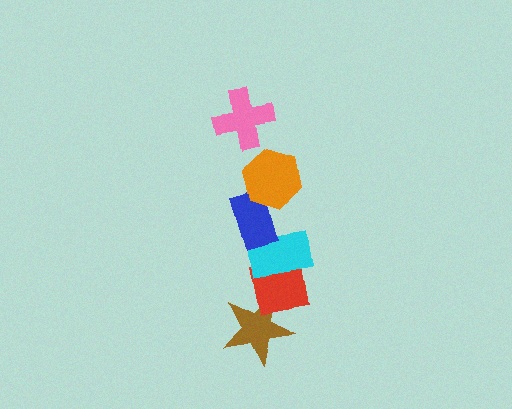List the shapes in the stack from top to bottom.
From top to bottom: the pink cross, the orange hexagon, the blue rectangle, the cyan rectangle, the red square, the brown star.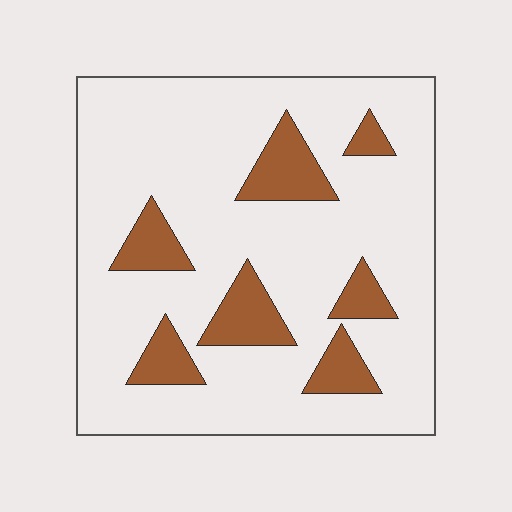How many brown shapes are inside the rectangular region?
7.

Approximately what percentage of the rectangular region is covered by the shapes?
Approximately 15%.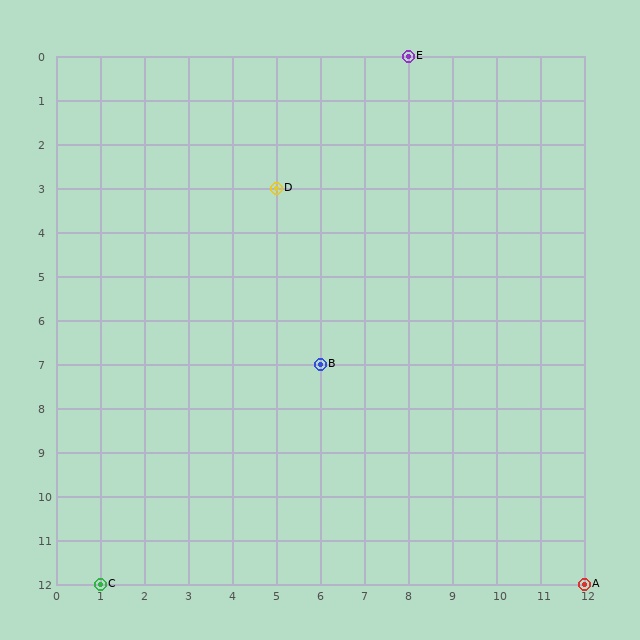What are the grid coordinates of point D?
Point D is at grid coordinates (5, 3).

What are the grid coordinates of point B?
Point B is at grid coordinates (6, 7).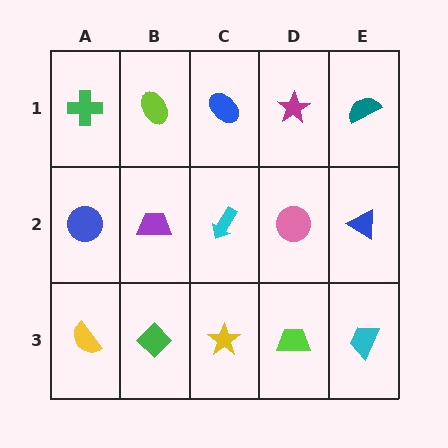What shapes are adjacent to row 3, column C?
A cyan arrow (row 2, column C), a green diamond (row 3, column B), a lime trapezoid (row 3, column D).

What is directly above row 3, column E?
A blue triangle.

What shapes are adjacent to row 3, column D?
A pink circle (row 2, column D), a yellow star (row 3, column C), a cyan trapezoid (row 3, column E).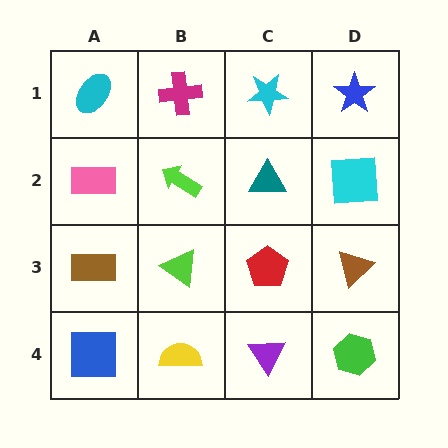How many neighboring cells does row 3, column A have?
3.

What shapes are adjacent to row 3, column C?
A teal triangle (row 2, column C), a purple triangle (row 4, column C), a lime triangle (row 3, column B), a brown triangle (row 3, column D).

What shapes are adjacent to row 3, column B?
A lime arrow (row 2, column B), a yellow semicircle (row 4, column B), a brown rectangle (row 3, column A), a red pentagon (row 3, column C).